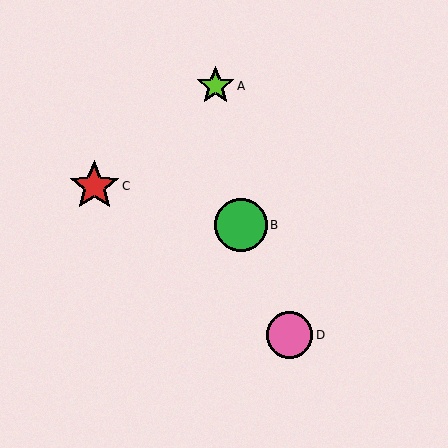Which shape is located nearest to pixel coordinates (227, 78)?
The lime star (labeled A) at (215, 86) is nearest to that location.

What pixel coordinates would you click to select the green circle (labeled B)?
Click at (241, 225) to select the green circle B.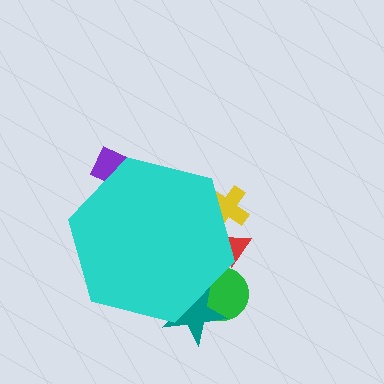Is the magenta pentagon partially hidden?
Yes, the magenta pentagon is partially hidden behind the cyan hexagon.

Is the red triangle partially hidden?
Yes, the red triangle is partially hidden behind the cyan hexagon.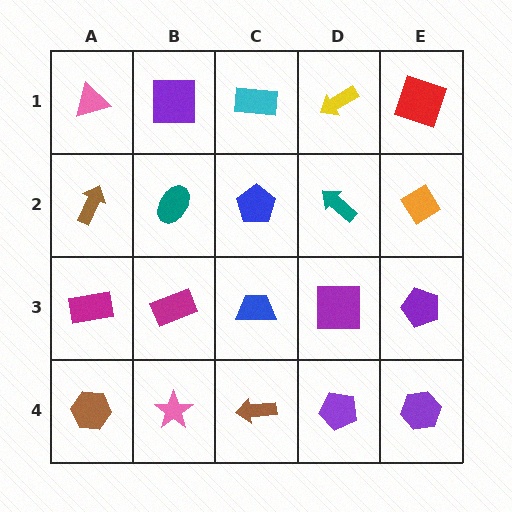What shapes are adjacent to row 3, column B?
A teal ellipse (row 2, column B), a pink star (row 4, column B), a magenta rectangle (row 3, column A), a blue trapezoid (row 3, column C).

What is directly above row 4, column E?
A purple pentagon.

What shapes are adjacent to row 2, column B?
A purple square (row 1, column B), a magenta rectangle (row 3, column B), a brown arrow (row 2, column A), a blue pentagon (row 2, column C).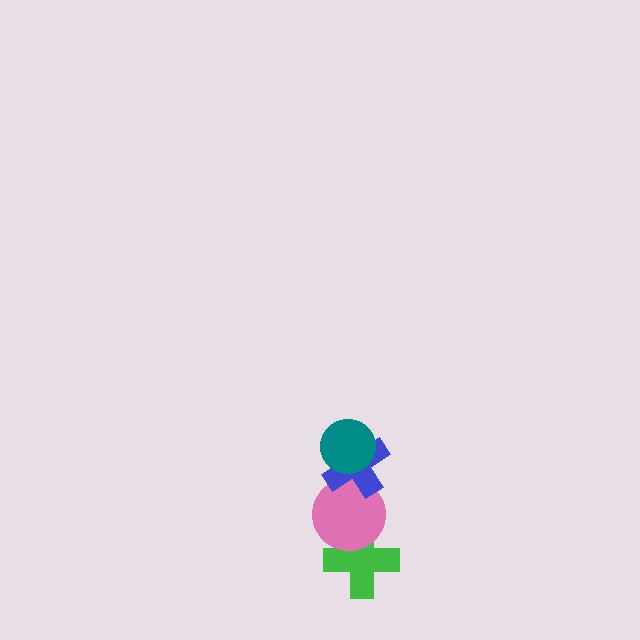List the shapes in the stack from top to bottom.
From top to bottom: the teal circle, the blue cross, the pink circle, the green cross.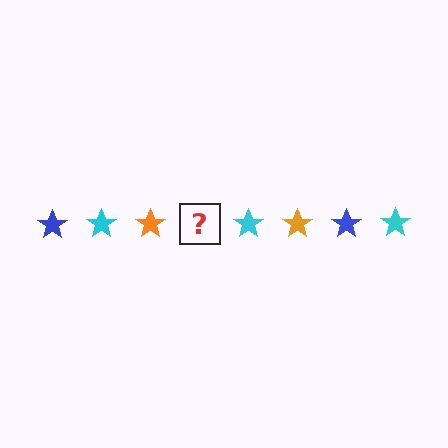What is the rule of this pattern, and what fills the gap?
The rule is that the pattern cycles through blue, cyan, orange stars. The gap should be filled with a blue star.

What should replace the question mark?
The question mark should be replaced with a blue star.